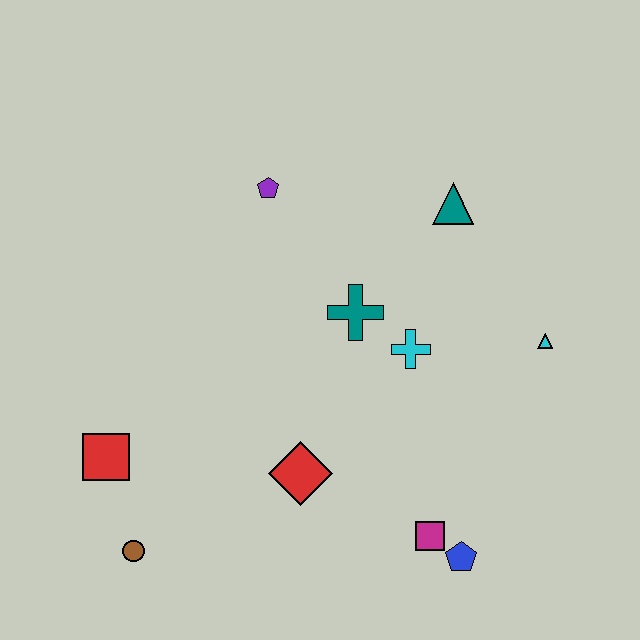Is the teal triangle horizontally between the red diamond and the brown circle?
No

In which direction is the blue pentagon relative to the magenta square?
The blue pentagon is to the right of the magenta square.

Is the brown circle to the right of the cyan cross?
No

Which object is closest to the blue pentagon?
The magenta square is closest to the blue pentagon.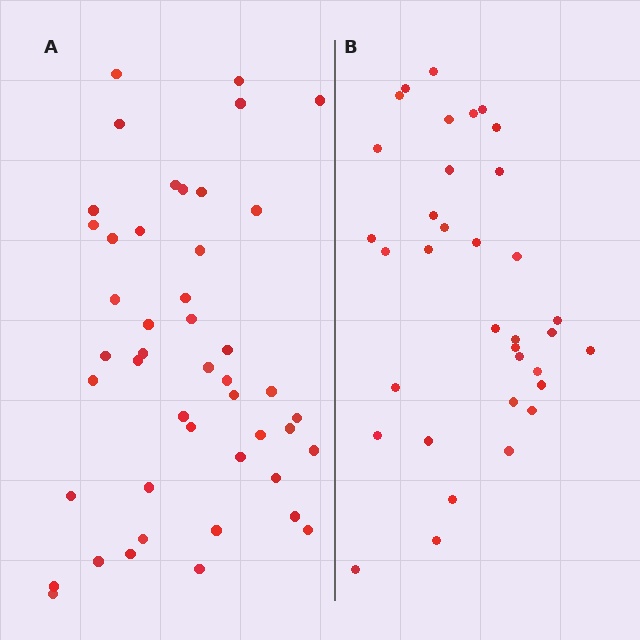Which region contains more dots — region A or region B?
Region A (the left region) has more dots.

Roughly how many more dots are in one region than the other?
Region A has roughly 12 or so more dots than region B.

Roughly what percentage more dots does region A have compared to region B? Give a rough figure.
About 30% more.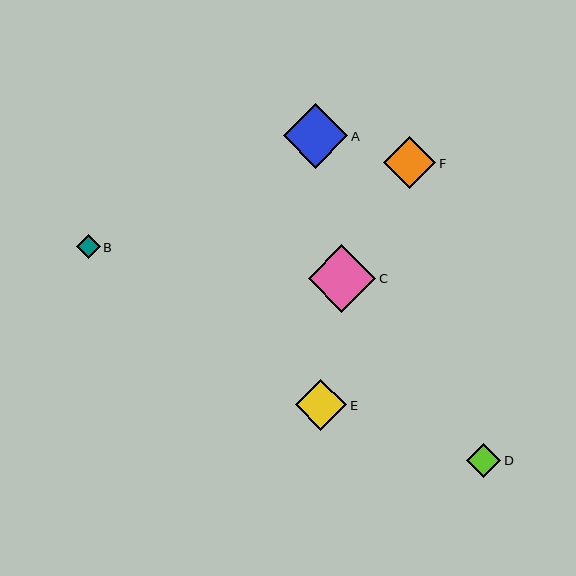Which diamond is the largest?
Diamond C is the largest with a size of approximately 68 pixels.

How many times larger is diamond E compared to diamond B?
Diamond E is approximately 2.1 times the size of diamond B.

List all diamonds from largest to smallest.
From largest to smallest: C, A, F, E, D, B.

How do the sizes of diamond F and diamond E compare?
Diamond F and diamond E are approximately the same size.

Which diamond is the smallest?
Diamond B is the smallest with a size of approximately 24 pixels.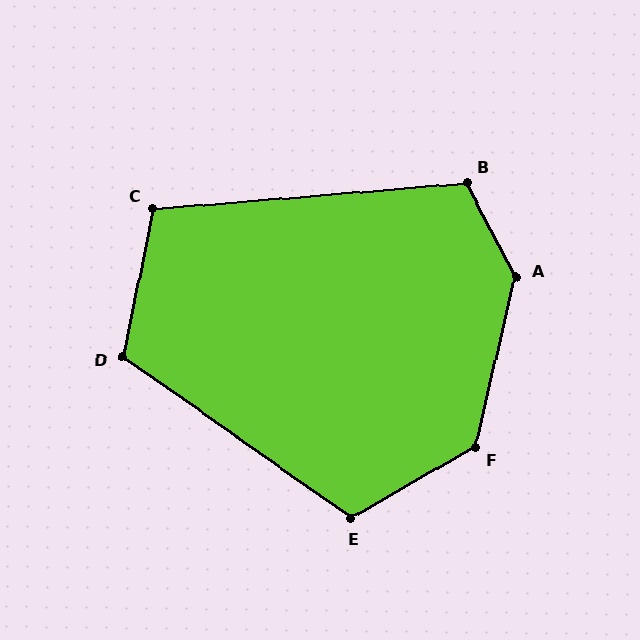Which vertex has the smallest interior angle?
C, at approximately 106 degrees.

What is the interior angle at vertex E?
Approximately 115 degrees (obtuse).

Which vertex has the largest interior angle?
A, at approximately 139 degrees.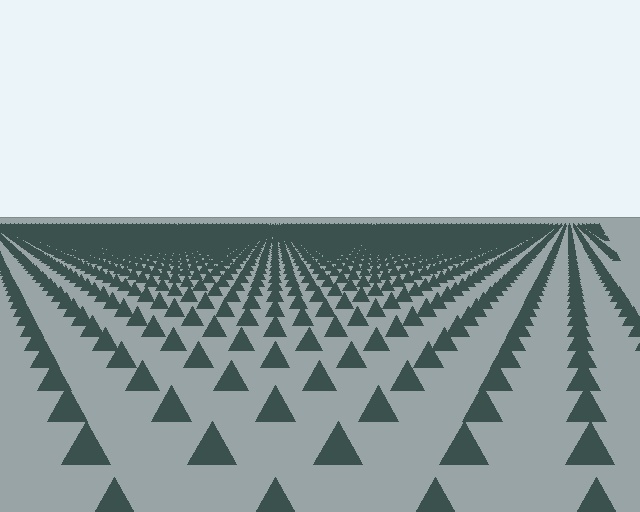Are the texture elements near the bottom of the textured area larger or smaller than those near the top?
Larger. Near the bottom, elements are closer to the viewer and appear at a bigger on-screen size.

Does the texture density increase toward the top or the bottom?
Density increases toward the top.